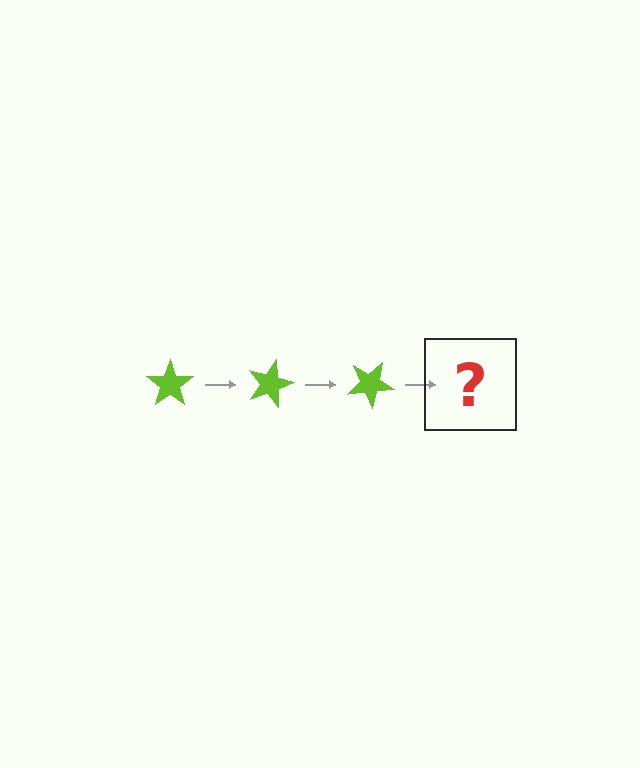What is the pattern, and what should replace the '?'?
The pattern is that the star rotates 15 degrees each step. The '?' should be a lime star rotated 45 degrees.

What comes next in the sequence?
The next element should be a lime star rotated 45 degrees.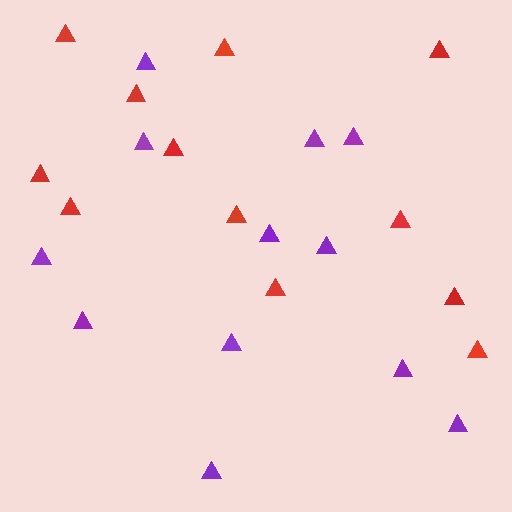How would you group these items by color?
There are 2 groups: one group of purple triangles (12) and one group of red triangles (12).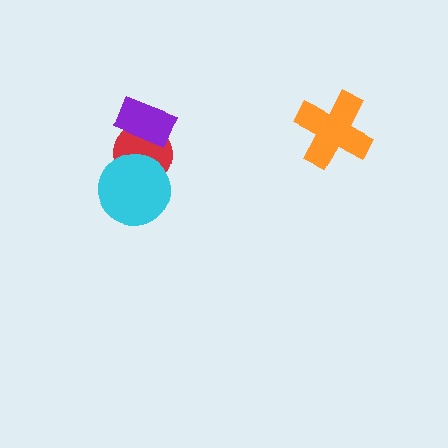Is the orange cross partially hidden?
No, no other shape covers it.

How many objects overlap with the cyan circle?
1 object overlaps with the cyan circle.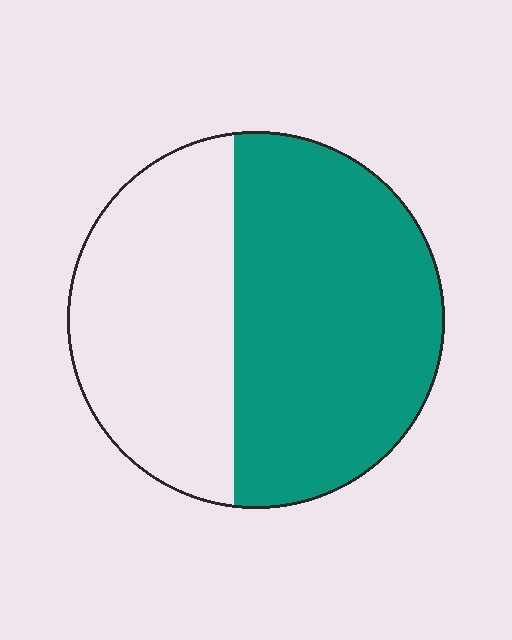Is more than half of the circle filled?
Yes.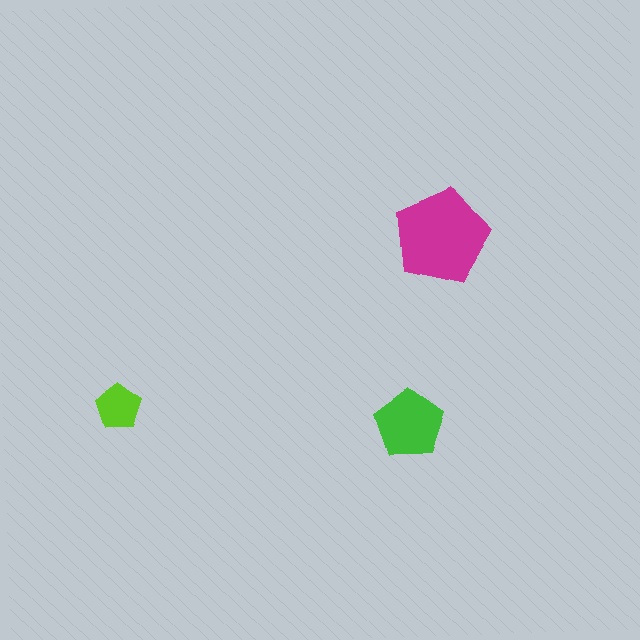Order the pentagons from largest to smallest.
the magenta one, the green one, the lime one.